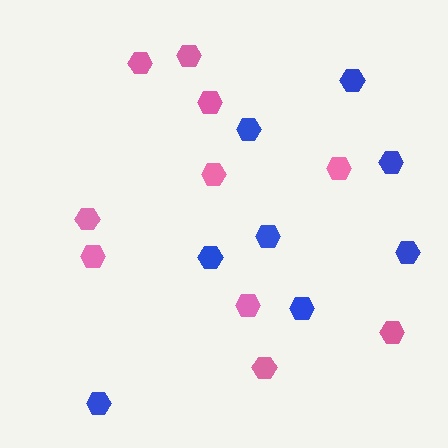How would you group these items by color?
There are 2 groups: one group of blue hexagons (8) and one group of pink hexagons (10).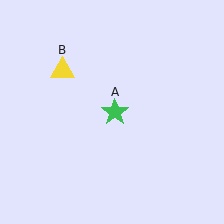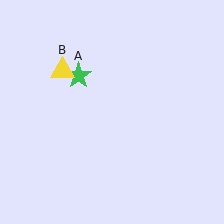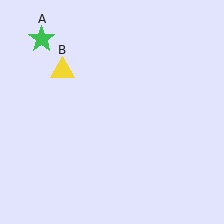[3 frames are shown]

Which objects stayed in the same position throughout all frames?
Yellow triangle (object B) remained stationary.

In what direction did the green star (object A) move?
The green star (object A) moved up and to the left.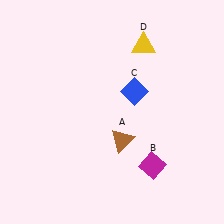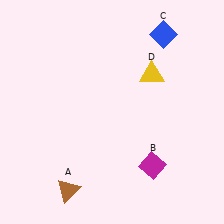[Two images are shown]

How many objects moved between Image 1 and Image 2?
3 objects moved between the two images.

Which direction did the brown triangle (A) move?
The brown triangle (A) moved left.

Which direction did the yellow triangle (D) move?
The yellow triangle (D) moved down.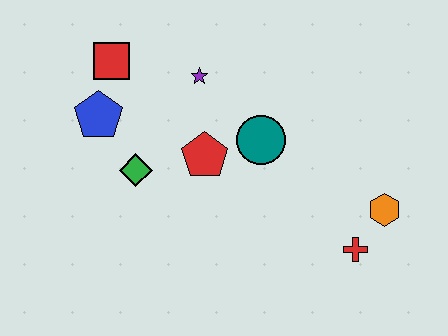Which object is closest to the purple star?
The red pentagon is closest to the purple star.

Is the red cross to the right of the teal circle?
Yes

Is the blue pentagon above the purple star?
No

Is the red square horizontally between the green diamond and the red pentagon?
No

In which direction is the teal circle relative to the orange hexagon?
The teal circle is to the left of the orange hexagon.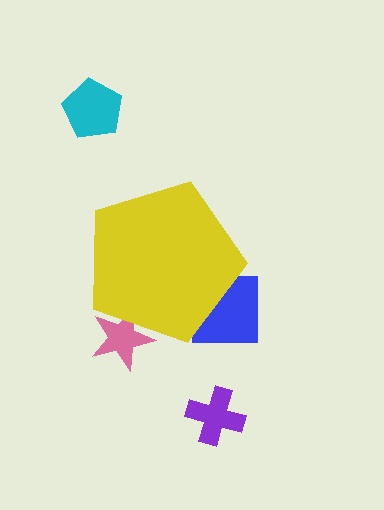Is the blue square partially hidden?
Yes, the blue square is partially hidden behind the yellow pentagon.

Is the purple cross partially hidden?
No, the purple cross is fully visible.